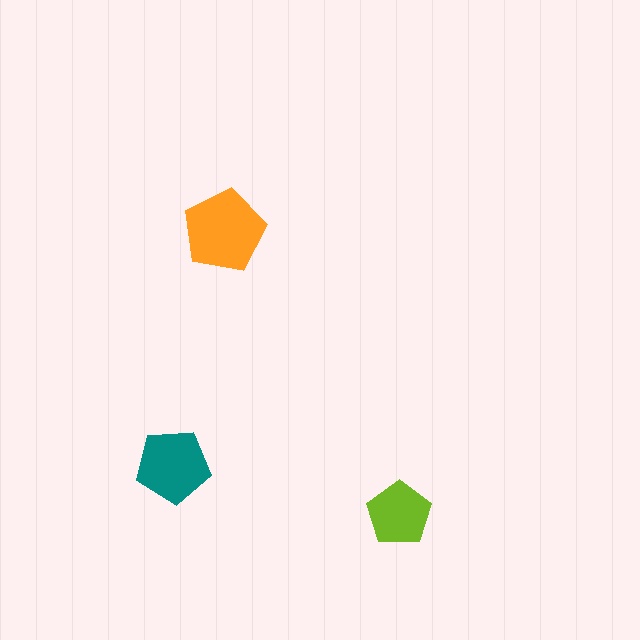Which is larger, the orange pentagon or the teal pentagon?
The orange one.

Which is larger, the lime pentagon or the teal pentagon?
The teal one.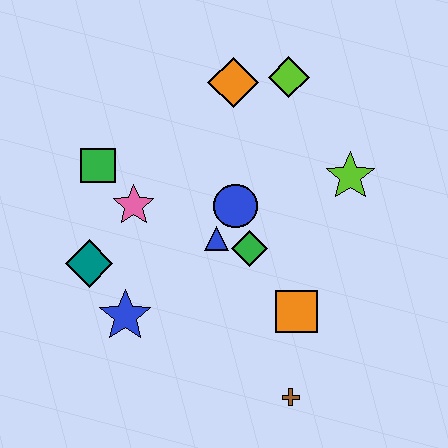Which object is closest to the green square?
The pink star is closest to the green square.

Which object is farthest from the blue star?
The lime diamond is farthest from the blue star.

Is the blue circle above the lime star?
No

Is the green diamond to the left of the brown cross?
Yes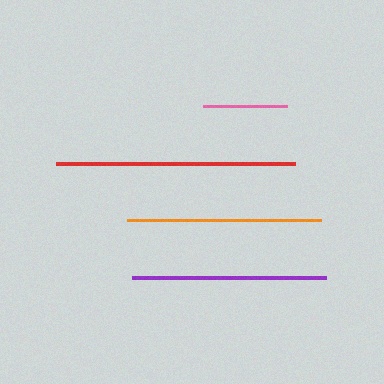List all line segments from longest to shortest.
From longest to shortest: red, purple, orange, pink.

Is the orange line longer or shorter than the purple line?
The purple line is longer than the orange line.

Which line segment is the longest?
The red line is the longest at approximately 239 pixels.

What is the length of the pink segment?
The pink segment is approximately 84 pixels long.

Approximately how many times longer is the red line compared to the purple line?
The red line is approximately 1.2 times the length of the purple line.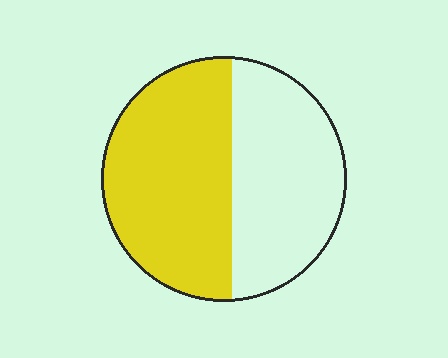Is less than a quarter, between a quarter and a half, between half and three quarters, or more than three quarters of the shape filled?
Between half and three quarters.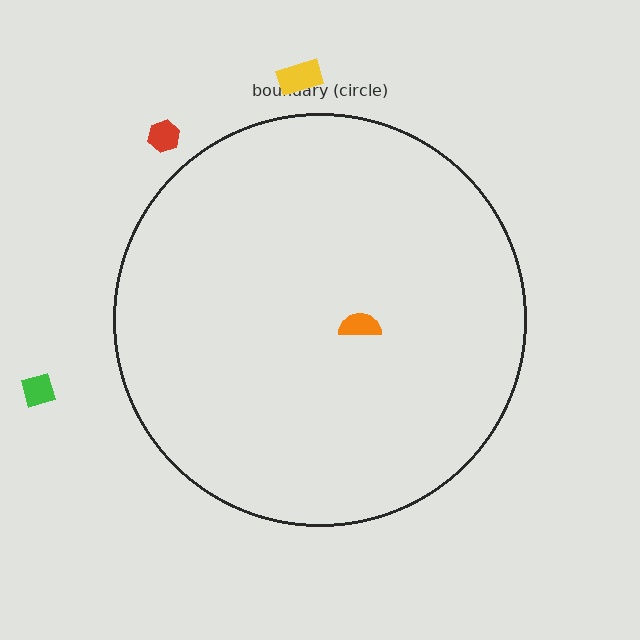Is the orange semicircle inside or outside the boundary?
Inside.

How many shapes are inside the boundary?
1 inside, 3 outside.